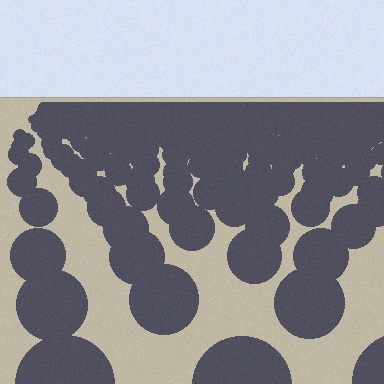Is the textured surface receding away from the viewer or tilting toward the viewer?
The surface is receding away from the viewer. Texture elements get smaller and denser toward the top.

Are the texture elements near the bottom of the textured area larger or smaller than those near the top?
Larger. Near the bottom, elements are closer to the viewer and appear at a bigger on-screen size.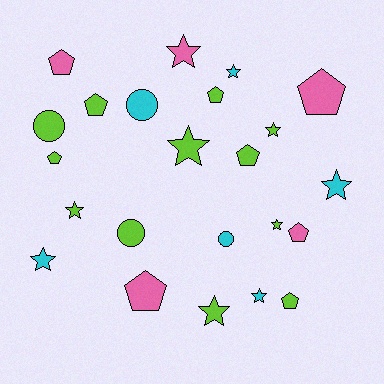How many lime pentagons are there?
There are 5 lime pentagons.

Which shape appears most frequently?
Star, with 10 objects.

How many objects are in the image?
There are 23 objects.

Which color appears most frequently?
Lime, with 12 objects.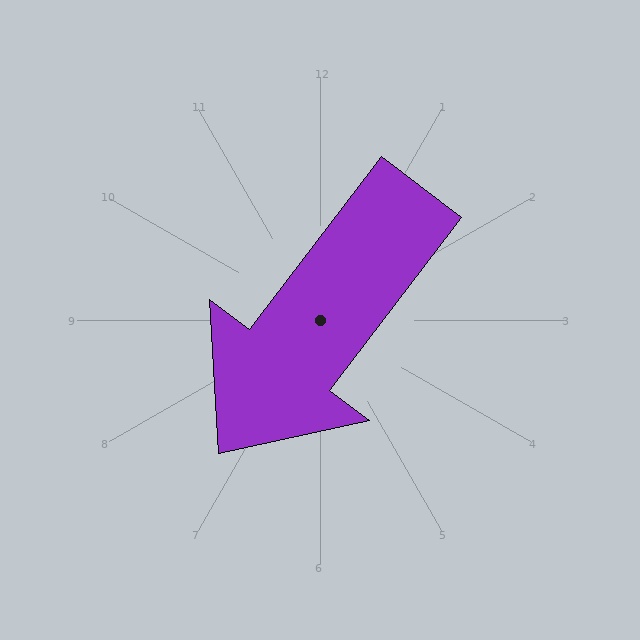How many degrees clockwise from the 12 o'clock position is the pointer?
Approximately 217 degrees.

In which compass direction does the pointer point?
Southwest.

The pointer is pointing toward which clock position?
Roughly 7 o'clock.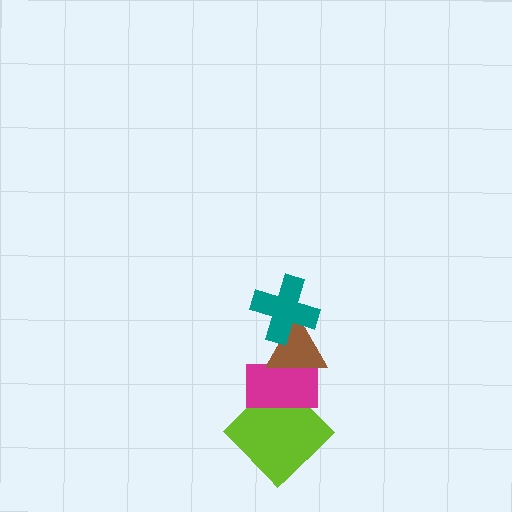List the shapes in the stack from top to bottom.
From top to bottom: the teal cross, the brown triangle, the magenta rectangle, the lime diamond.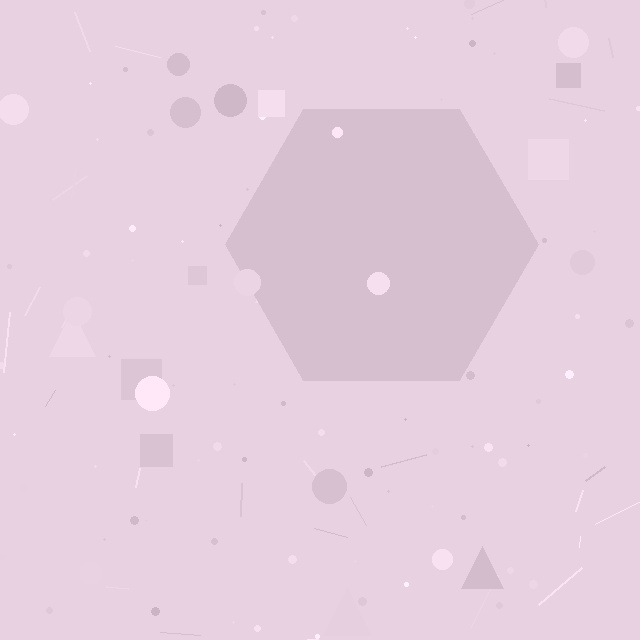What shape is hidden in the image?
A hexagon is hidden in the image.